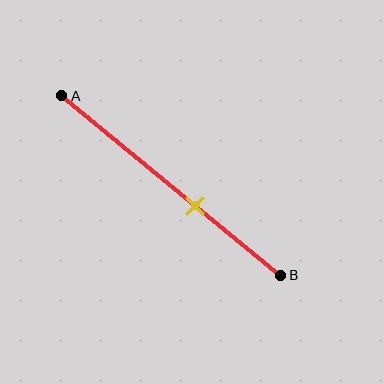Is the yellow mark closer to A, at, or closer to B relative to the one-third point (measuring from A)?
The yellow mark is closer to point B than the one-third point of segment AB.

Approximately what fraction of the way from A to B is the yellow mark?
The yellow mark is approximately 60% of the way from A to B.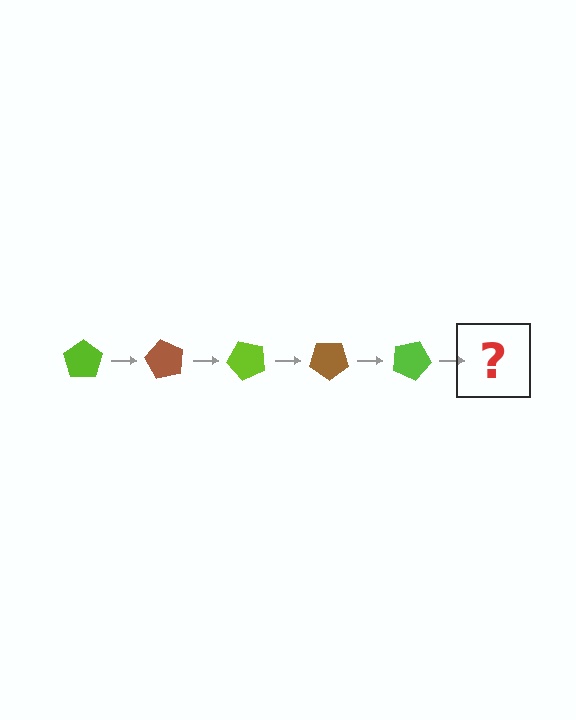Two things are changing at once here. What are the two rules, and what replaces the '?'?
The two rules are that it rotates 60 degrees each step and the color cycles through lime and brown. The '?' should be a brown pentagon, rotated 300 degrees from the start.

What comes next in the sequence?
The next element should be a brown pentagon, rotated 300 degrees from the start.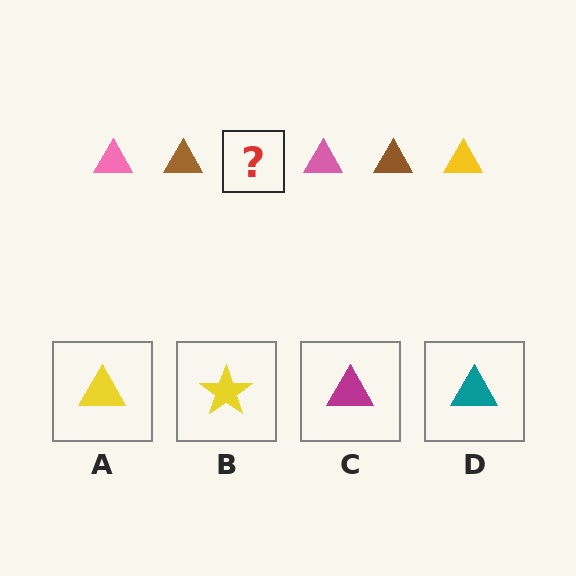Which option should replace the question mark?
Option A.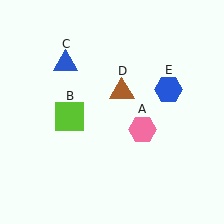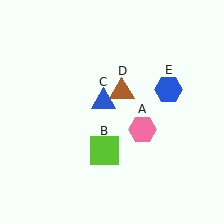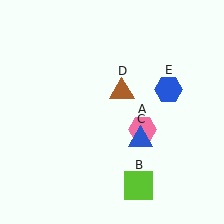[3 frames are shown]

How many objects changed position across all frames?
2 objects changed position: lime square (object B), blue triangle (object C).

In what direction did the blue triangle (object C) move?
The blue triangle (object C) moved down and to the right.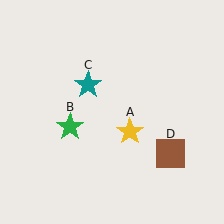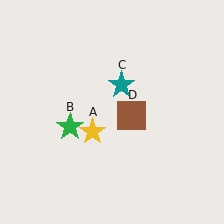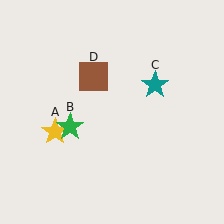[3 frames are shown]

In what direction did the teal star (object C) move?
The teal star (object C) moved right.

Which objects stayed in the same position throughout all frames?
Green star (object B) remained stationary.